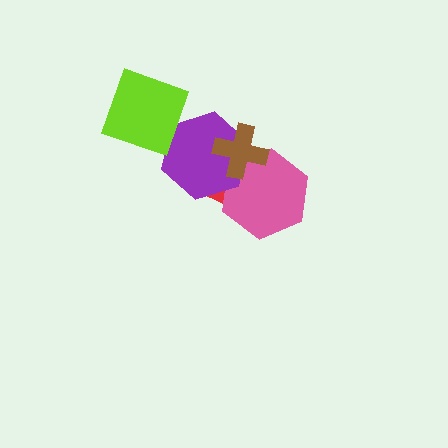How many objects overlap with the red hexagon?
3 objects overlap with the red hexagon.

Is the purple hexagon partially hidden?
Yes, it is partially covered by another shape.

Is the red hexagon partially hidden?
Yes, it is partially covered by another shape.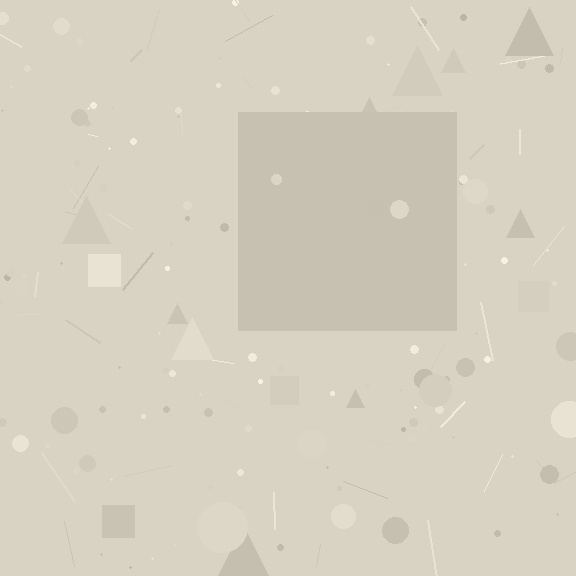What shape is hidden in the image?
A square is hidden in the image.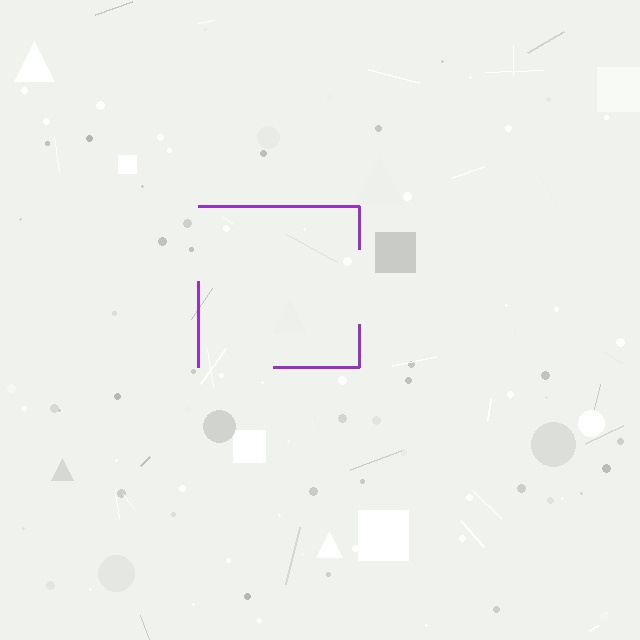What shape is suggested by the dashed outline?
The dashed outline suggests a square.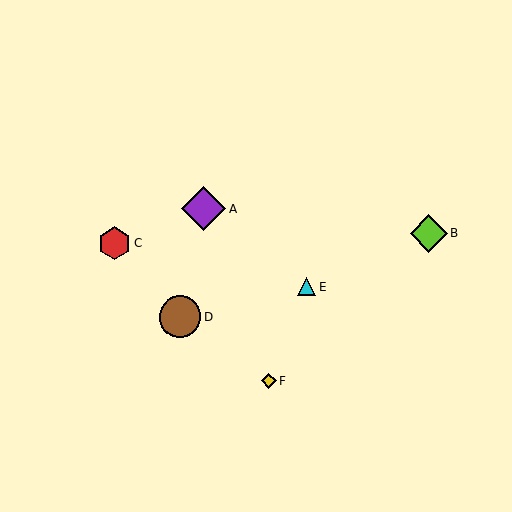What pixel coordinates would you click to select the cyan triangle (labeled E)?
Click at (307, 286) to select the cyan triangle E.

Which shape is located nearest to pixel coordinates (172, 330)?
The brown circle (labeled D) at (180, 317) is nearest to that location.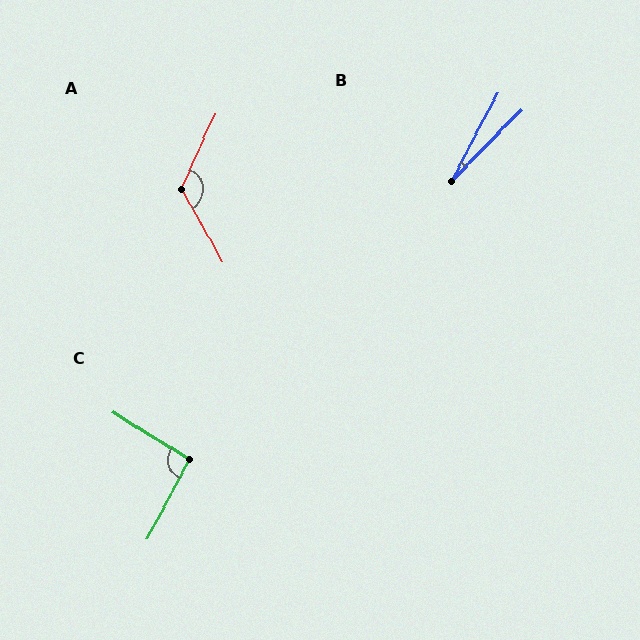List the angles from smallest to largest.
B (16°), C (94°), A (126°).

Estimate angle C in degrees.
Approximately 94 degrees.